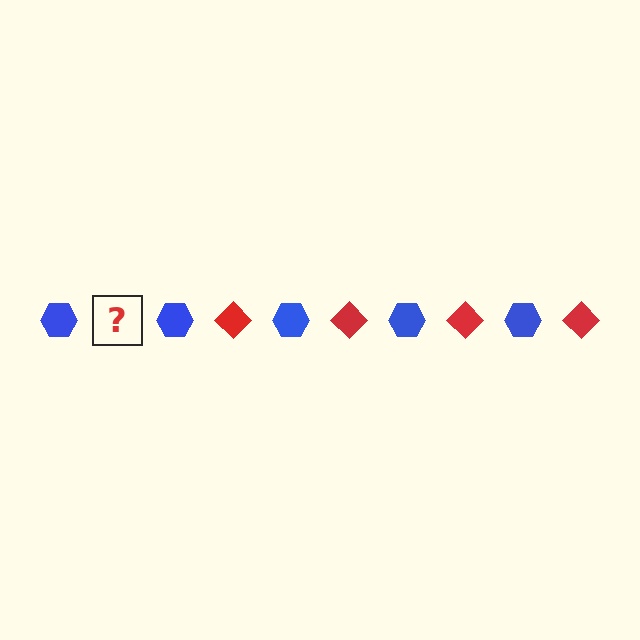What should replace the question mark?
The question mark should be replaced with a red diamond.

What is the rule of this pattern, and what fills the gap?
The rule is that the pattern alternates between blue hexagon and red diamond. The gap should be filled with a red diamond.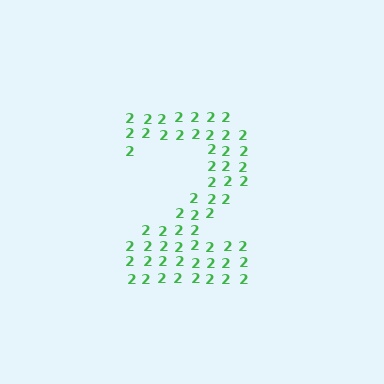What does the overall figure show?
The overall figure shows the digit 2.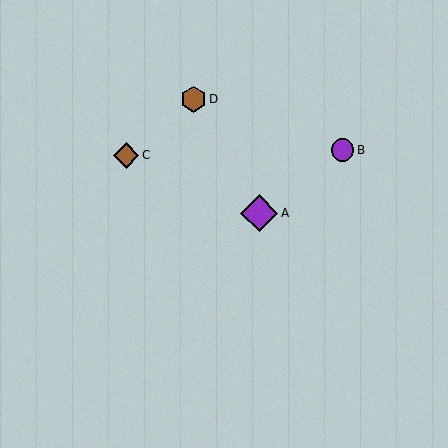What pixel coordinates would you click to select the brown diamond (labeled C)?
Click at (126, 155) to select the brown diamond C.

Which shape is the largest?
The purple diamond (labeled A) is the largest.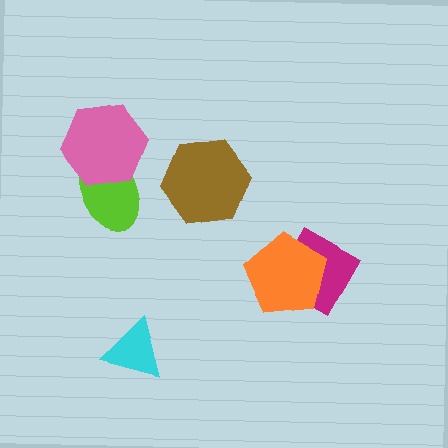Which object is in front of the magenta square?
The orange pentagon is in front of the magenta square.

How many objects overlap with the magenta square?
1 object overlaps with the magenta square.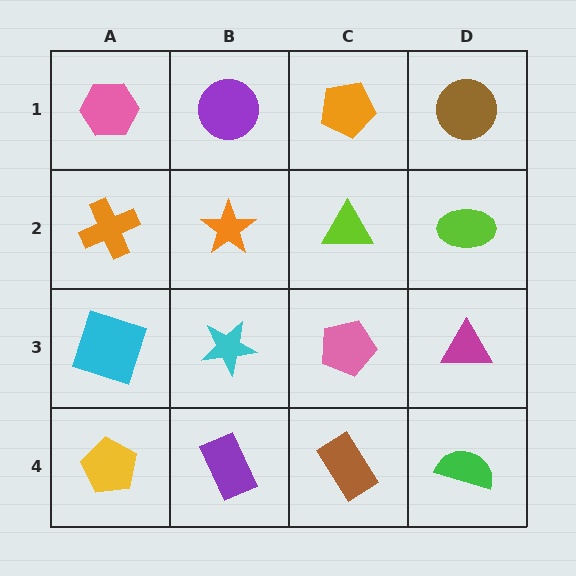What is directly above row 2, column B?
A purple circle.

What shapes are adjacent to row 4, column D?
A magenta triangle (row 3, column D), a brown rectangle (row 4, column C).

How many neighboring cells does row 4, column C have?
3.